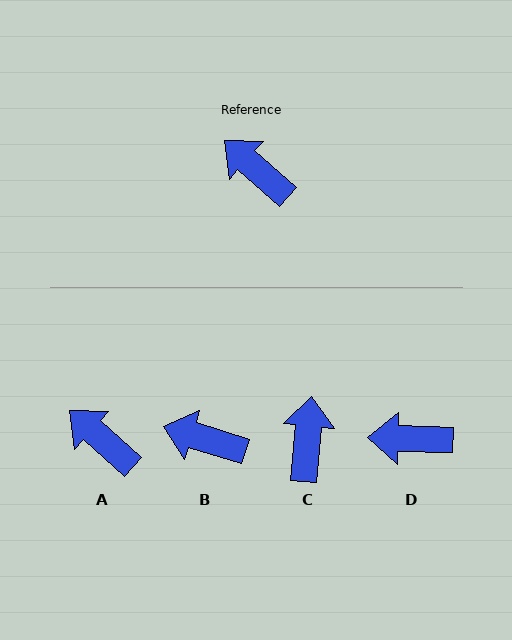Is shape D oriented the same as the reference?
No, it is off by about 40 degrees.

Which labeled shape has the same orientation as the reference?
A.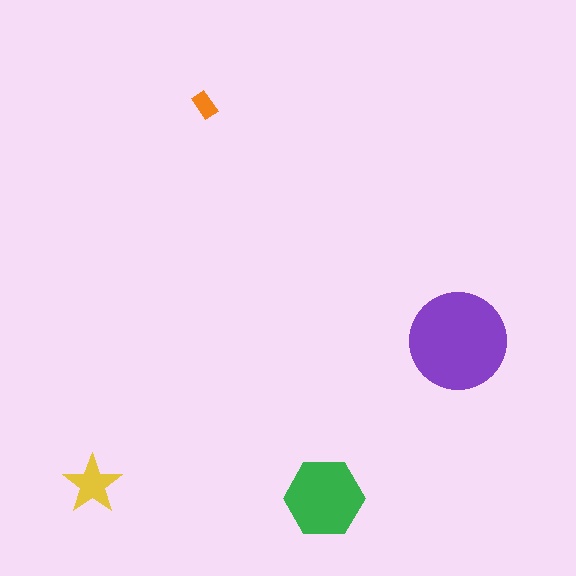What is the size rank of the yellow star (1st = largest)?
3rd.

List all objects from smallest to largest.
The orange rectangle, the yellow star, the green hexagon, the purple circle.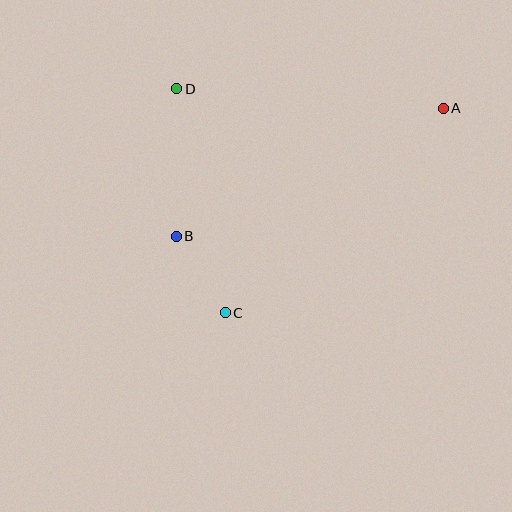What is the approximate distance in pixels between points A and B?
The distance between A and B is approximately 296 pixels.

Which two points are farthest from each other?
Points A and C are farthest from each other.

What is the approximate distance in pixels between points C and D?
The distance between C and D is approximately 229 pixels.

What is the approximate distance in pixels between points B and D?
The distance between B and D is approximately 147 pixels.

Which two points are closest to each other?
Points B and C are closest to each other.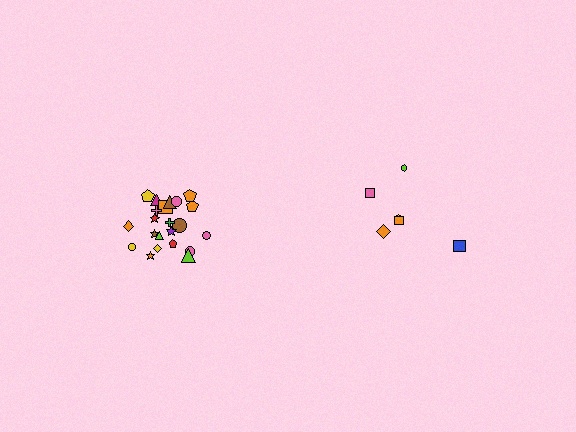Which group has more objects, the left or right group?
The left group.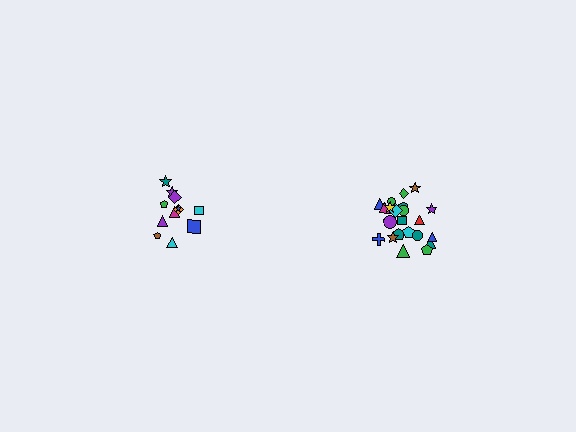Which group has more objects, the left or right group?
The right group.